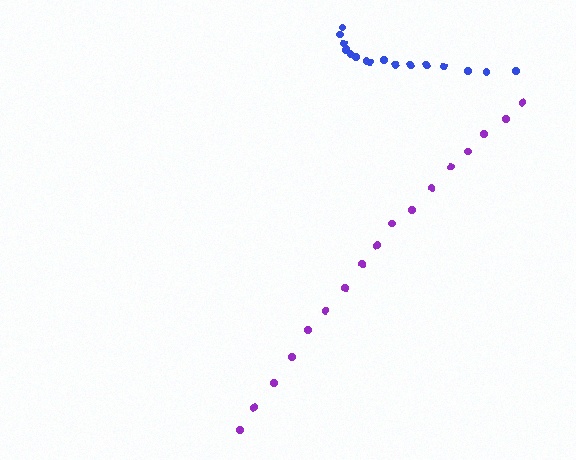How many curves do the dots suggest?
There are 2 distinct paths.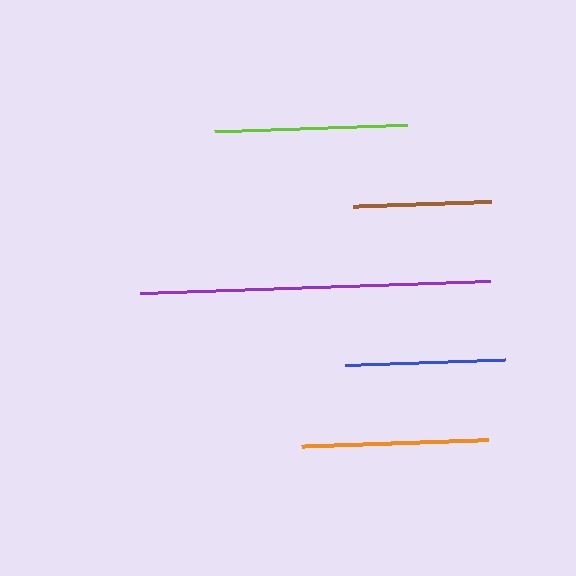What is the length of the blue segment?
The blue segment is approximately 160 pixels long.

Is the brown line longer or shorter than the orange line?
The orange line is longer than the brown line.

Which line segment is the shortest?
The brown line is the shortest at approximately 138 pixels.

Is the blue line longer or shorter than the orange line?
The orange line is longer than the blue line.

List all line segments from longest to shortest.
From longest to shortest: purple, lime, orange, blue, brown.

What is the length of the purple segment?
The purple segment is approximately 349 pixels long.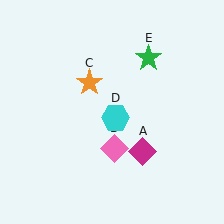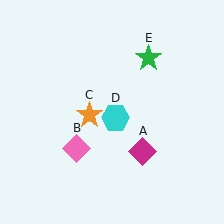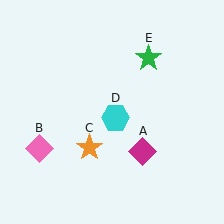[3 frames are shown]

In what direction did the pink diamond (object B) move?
The pink diamond (object B) moved left.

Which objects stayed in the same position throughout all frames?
Magenta diamond (object A) and cyan hexagon (object D) and green star (object E) remained stationary.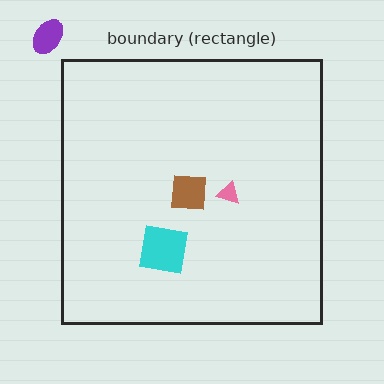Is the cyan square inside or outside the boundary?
Inside.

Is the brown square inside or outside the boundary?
Inside.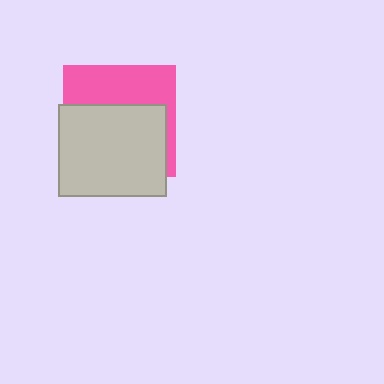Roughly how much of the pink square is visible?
A small part of it is visible (roughly 39%).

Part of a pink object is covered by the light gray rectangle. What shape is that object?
It is a square.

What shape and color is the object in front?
The object in front is a light gray rectangle.